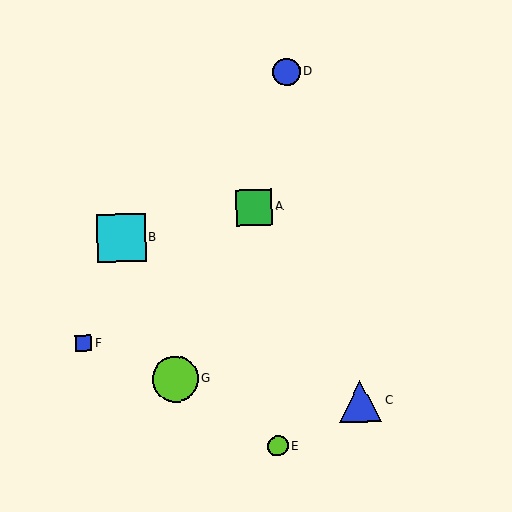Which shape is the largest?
The cyan square (labeled B) is the largest.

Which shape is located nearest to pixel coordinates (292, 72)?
The blue circle (labeled D) at (286, 72) is nearest to that location.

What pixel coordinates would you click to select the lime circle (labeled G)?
Click at (175, 379) to select the lime circle G.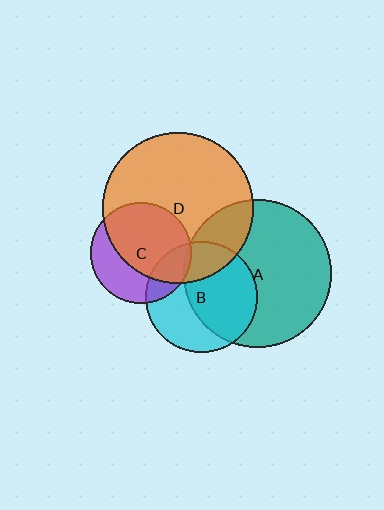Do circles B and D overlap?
Yes.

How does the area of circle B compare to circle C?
Approximately 1.2 times.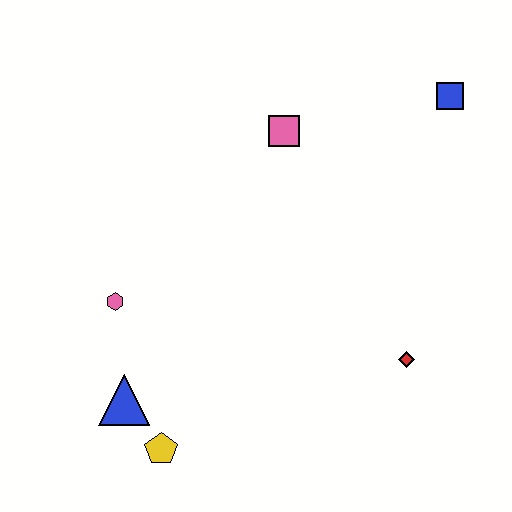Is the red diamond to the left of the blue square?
Yes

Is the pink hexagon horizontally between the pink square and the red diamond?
No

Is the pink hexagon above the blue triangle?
Yes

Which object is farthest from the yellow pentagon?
The blue square is farthest from the yellow pentagon.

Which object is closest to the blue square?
The pink square is closest to the blue square.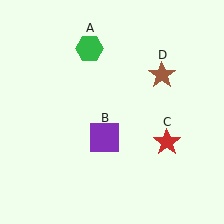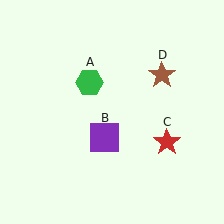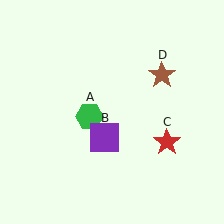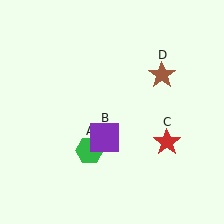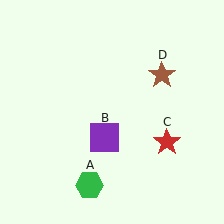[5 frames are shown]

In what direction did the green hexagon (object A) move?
The green hexagon (object A) moved down.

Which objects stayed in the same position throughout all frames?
Purple square (object B) and red star (object C) and brown star (object D) remained stationary.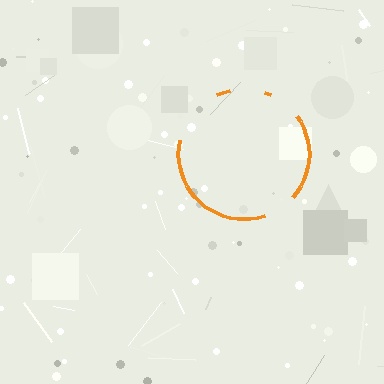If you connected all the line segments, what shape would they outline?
They would outline a circle.